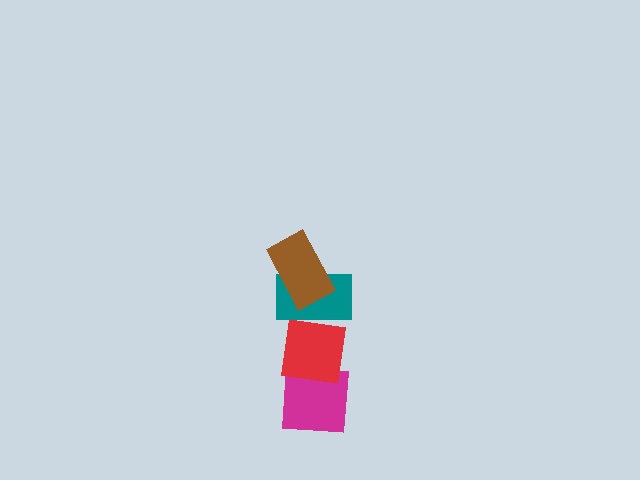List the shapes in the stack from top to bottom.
From top to bottom: the brown rectangle, the teal rectangle, the red square, the magenta square.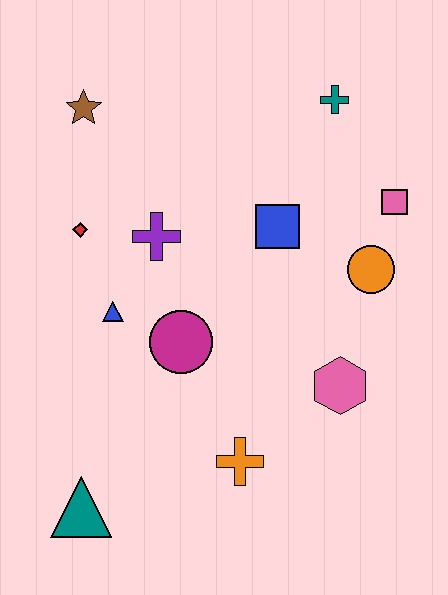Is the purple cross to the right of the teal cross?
No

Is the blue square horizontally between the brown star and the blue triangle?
No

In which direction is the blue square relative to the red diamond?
The blue square is to the right of the red diamond.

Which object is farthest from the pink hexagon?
The brown star is farthest from the pink hexagon.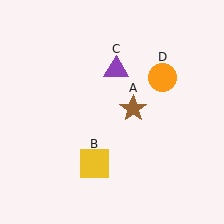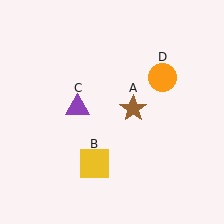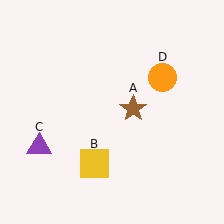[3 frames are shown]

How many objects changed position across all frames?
1 object changed position: purple triangle (object C).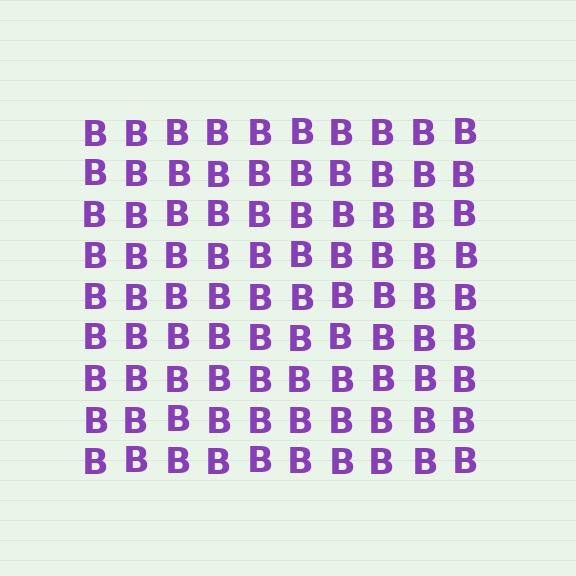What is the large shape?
The large shape is a square.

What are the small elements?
The small elements are letter B's.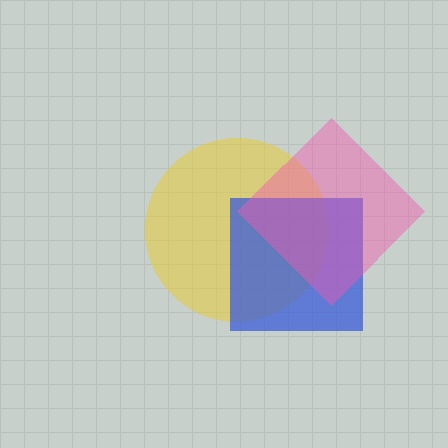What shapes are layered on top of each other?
The layered shapes are: a yellow circle, a blue square, a pink diamond.